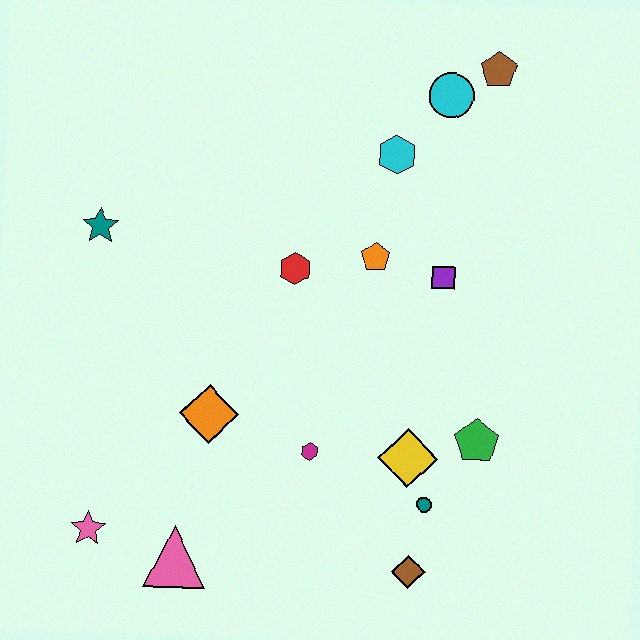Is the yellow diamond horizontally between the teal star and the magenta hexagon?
No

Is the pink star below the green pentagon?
Yes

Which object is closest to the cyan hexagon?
The cyan circle is closest to the cyan hexagon.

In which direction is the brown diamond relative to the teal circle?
The brown diamond is below the teal circle.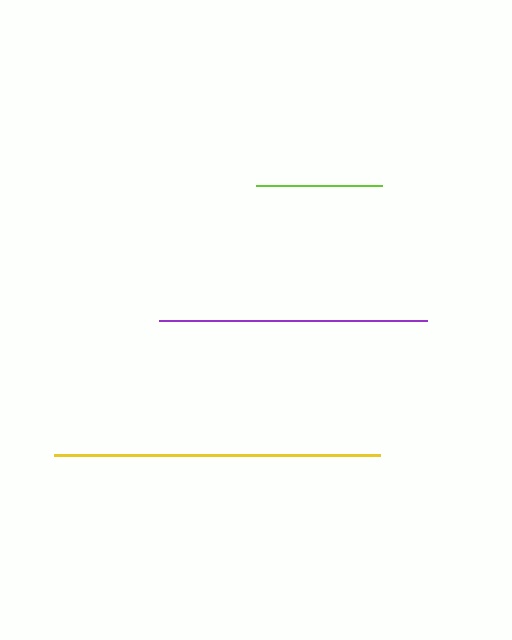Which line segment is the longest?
The yellow line is the longest at approximately 326 pixels.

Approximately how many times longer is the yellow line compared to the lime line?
The yellow line is approximately 2.6 times the length of the lime line.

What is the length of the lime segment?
The lime segment is approximately 126 pixels long.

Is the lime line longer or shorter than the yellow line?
The yellow line is longer than the lime line.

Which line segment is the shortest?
The lime line is the shortest at approximately 126 pixels.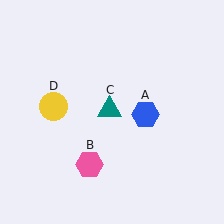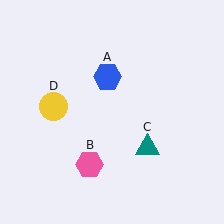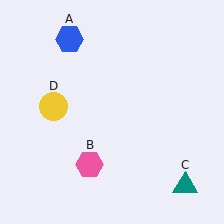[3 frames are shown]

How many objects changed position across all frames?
2 objects changed position: blue hexagon (object A), teal triangle (object C).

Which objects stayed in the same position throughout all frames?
Pink hexagon (object B) and yellow circle (object D) remained stationary.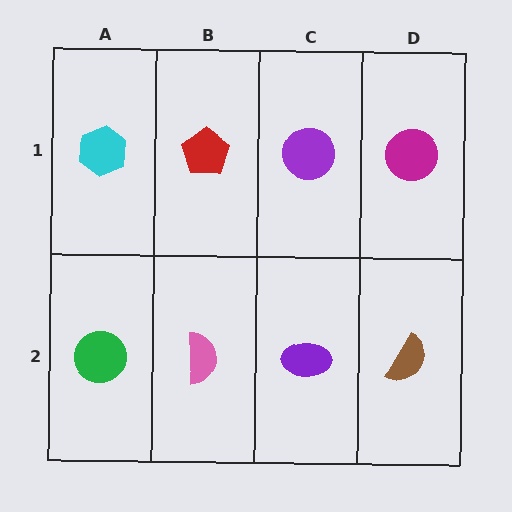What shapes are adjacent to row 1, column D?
A brown semicircle (row 2, column D), a purple circle (row 1, column C).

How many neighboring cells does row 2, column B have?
3.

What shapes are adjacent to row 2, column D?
A magenta circle (row 1, column D), a purple ellipse (row 2, column C).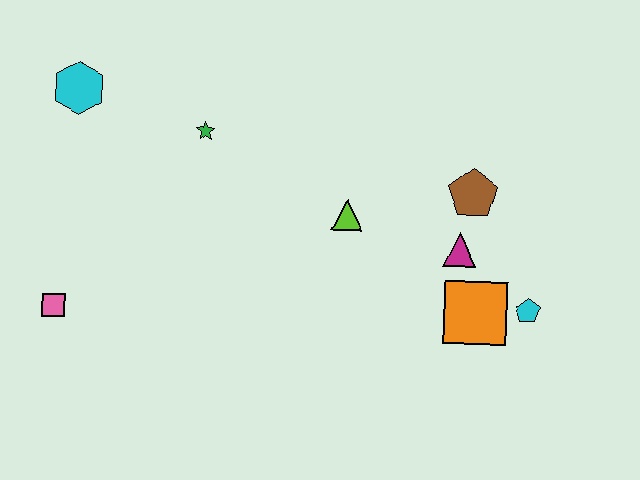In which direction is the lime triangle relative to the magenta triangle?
The lime triangle is to the left of the magenta triangle.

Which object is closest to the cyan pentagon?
The orange square is closest to the cyan pentagon.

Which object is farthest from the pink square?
The cyan pentagon is farthest from the pink square.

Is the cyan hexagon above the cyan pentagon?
Yes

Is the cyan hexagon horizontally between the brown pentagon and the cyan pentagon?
No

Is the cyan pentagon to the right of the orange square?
Yes